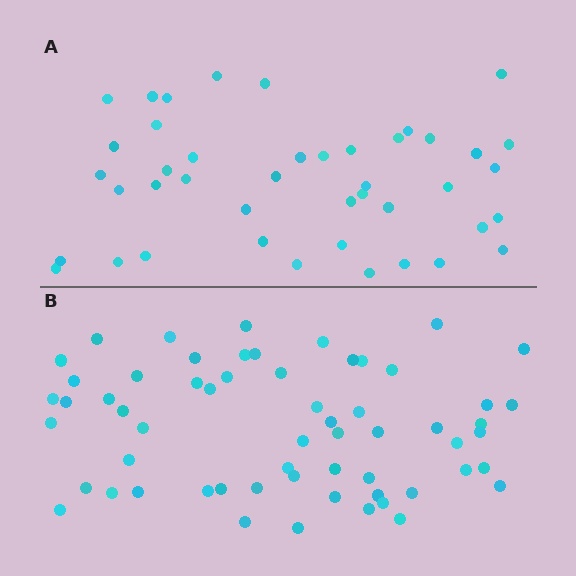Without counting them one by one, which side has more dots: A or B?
Region B (the bottom region) has more dots.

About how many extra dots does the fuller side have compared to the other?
Region B has approximately 15 more dots than region A.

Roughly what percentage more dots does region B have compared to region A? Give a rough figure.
About 40% more.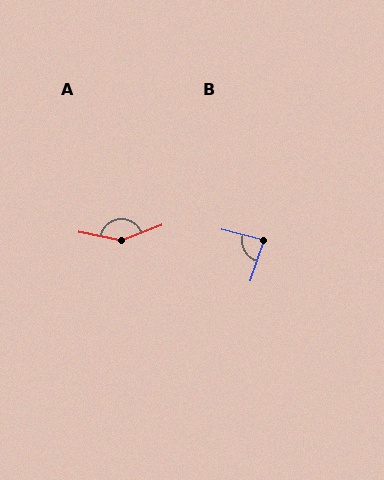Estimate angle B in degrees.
Approximately 85 degrees.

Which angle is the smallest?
B, at approximately 85 degrees.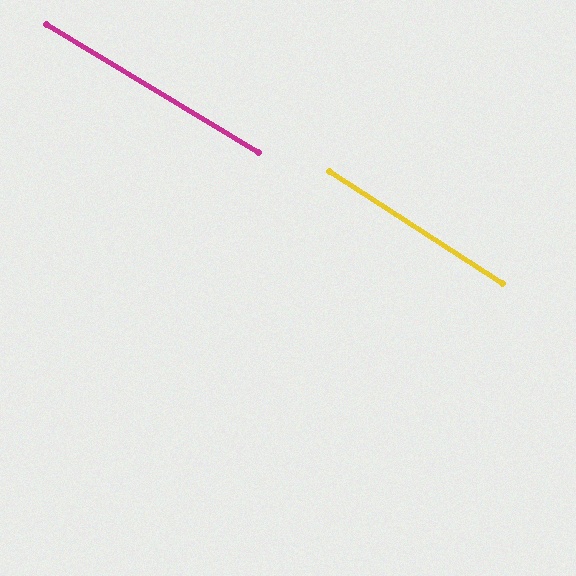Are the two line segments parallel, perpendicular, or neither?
Parallel — their directions differ by only 1.7°.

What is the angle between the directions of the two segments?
Approximately 2 degrees.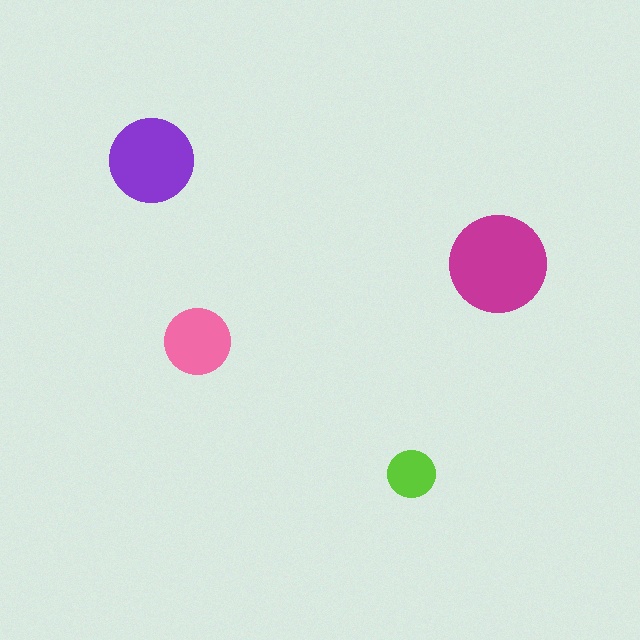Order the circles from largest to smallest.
the magenta one, the purple one, the pink one, the lime one.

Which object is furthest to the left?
The purple circle is leftmost.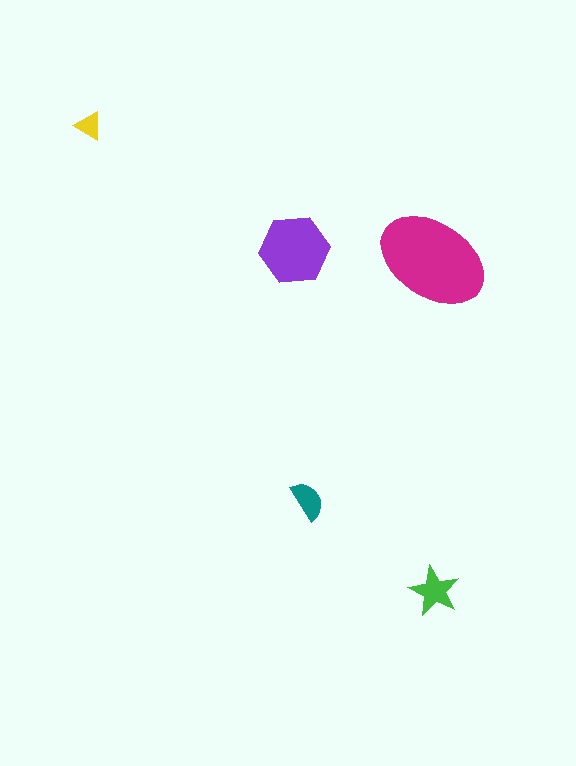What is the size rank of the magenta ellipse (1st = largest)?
1st.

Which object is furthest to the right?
The green star is rightmost.